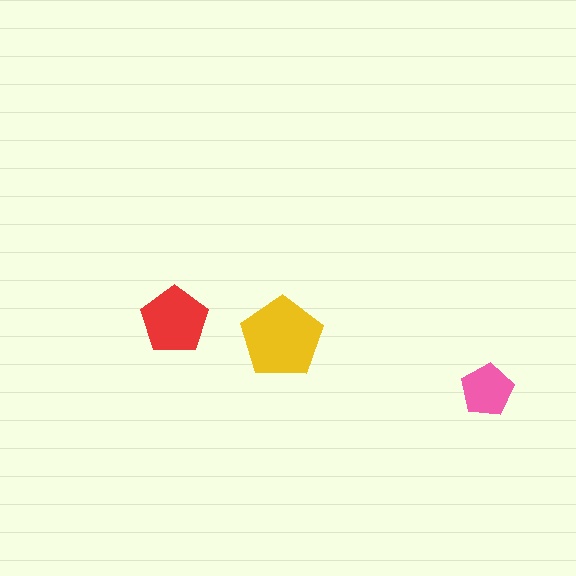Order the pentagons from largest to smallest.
the yellow one, the red one, the pink one.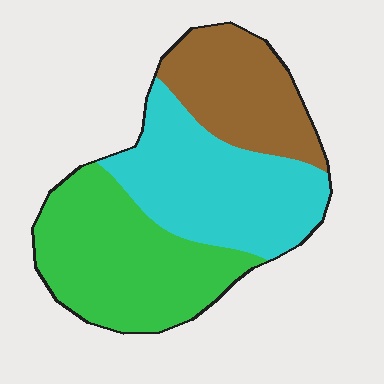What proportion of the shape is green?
Green covers 38% of the shape.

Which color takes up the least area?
Brown, at roughly 25%.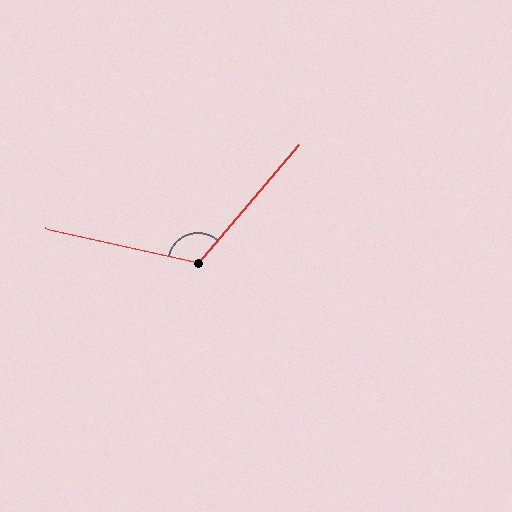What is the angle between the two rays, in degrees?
Approximately 118 degrees.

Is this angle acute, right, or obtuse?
It is obtuse.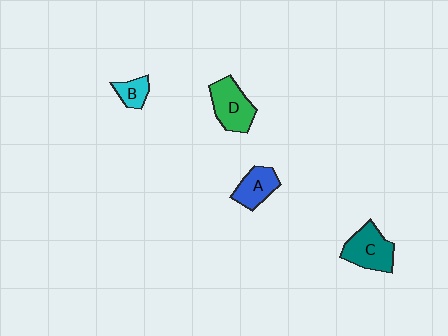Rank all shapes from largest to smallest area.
From largest to smallest: C (teal), D (green), A (blue), B (cyan).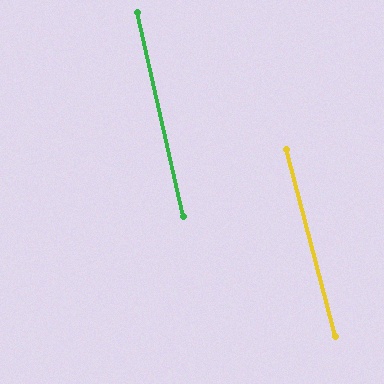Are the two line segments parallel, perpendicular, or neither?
Parallel — their directions differ by only 2.0°.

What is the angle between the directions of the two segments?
Approximately 2 degrees.